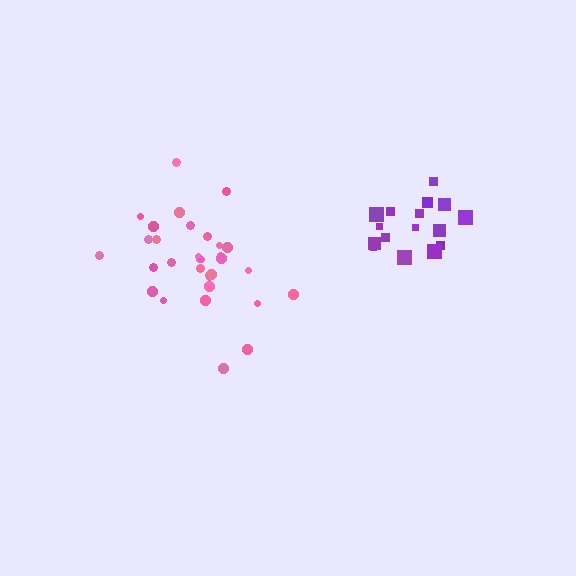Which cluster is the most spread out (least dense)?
Pink.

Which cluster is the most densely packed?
Purple.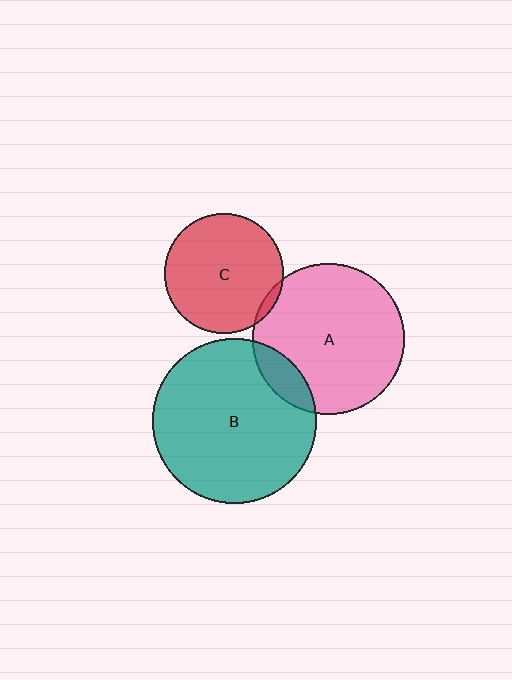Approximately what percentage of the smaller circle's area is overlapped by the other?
Approximately 10%.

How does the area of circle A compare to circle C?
Approximately 1.6 times.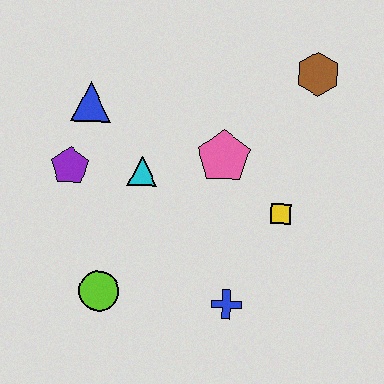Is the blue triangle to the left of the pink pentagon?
Yes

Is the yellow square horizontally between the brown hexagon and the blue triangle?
Yes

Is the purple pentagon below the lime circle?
No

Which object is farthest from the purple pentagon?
The brown hexagon is farthest from the purple pentagon.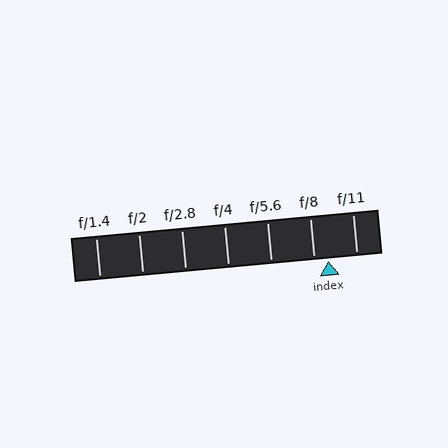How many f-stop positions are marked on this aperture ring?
There are 7 f-stop positions marked.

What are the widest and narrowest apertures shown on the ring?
The widest aperture shown is f/1.4 and the narrowest is f/11.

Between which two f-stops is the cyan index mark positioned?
The index mark is between f/8 and f/11.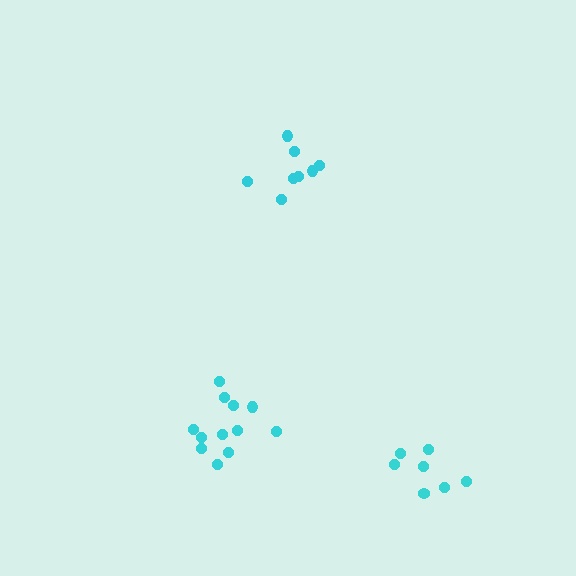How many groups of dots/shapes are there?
There are 3 groups.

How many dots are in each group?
Group 1: 12 dots, Group 2: 8 dots, Group 3: 7 dots (27 total).